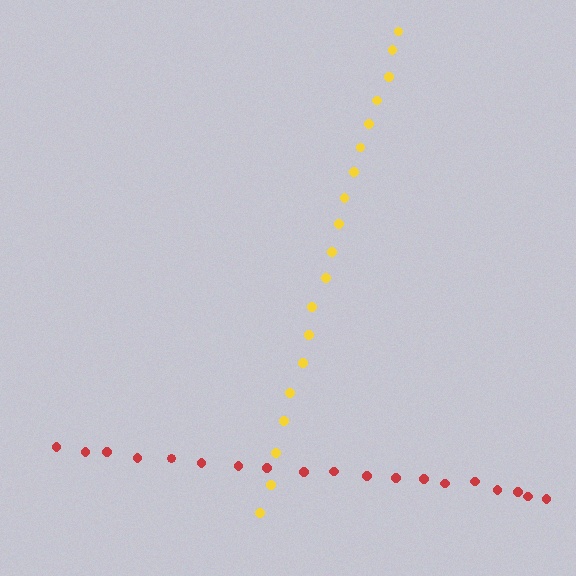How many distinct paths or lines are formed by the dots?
There are 2 distinct paths.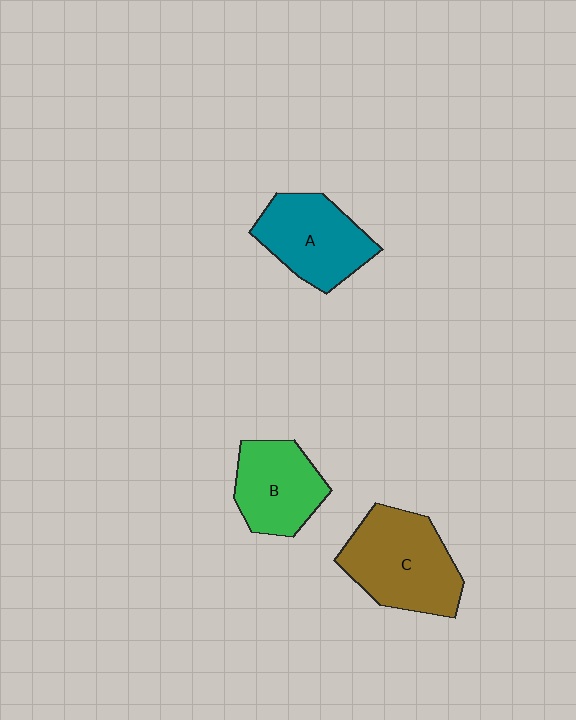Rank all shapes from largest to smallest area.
From largest to smallest: C (brown), A (teal), B (green).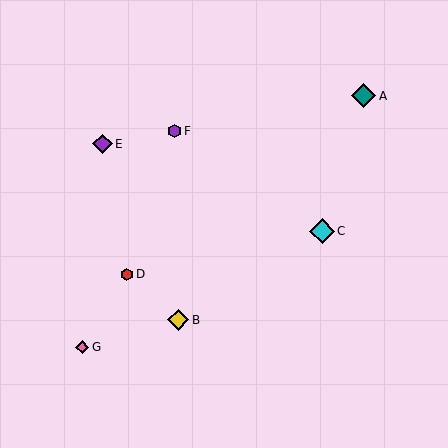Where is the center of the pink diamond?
The center of the pink diamond is at (82, 347).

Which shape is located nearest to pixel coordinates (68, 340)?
The pink diamond (labeled G) at (82, 347) is nearest to that location.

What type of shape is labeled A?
Shape A is a teal diamond.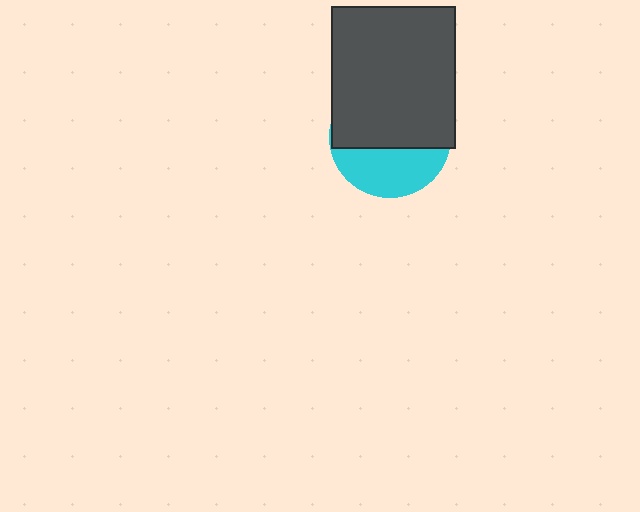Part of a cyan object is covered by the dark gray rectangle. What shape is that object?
It is a circle.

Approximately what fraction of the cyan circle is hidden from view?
Roughly 63% of the cyan circle is hidden behind the dark gray rectangle.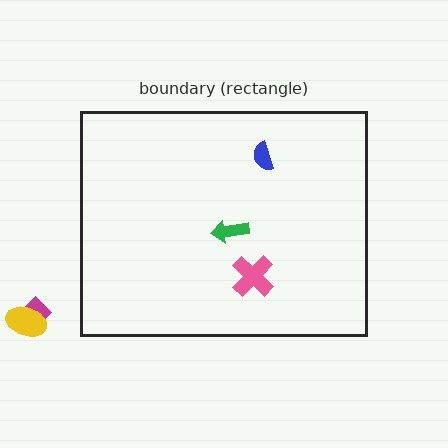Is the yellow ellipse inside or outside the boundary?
Outside.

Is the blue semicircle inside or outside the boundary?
Inside.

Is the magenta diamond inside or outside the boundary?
Outside.